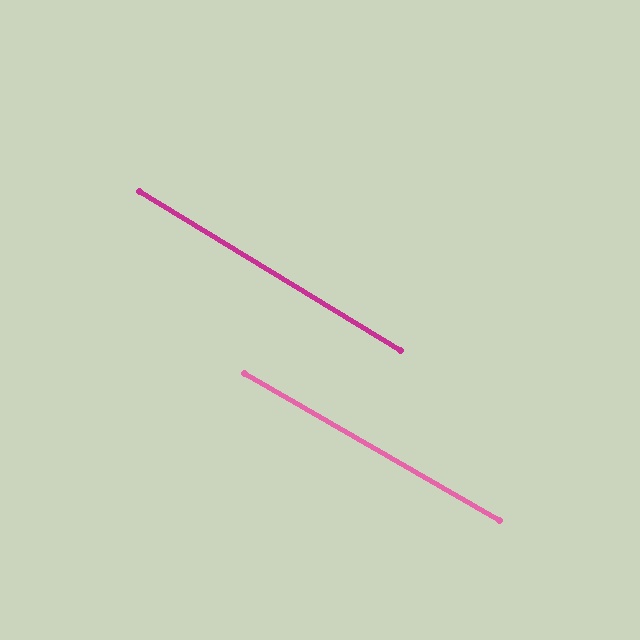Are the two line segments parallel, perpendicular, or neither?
Parallel — their directions differ by only 1.4°.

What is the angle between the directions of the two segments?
Approximately 1 degree.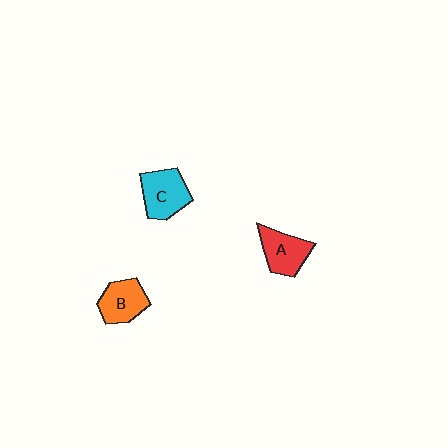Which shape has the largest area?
Shape C (cyan).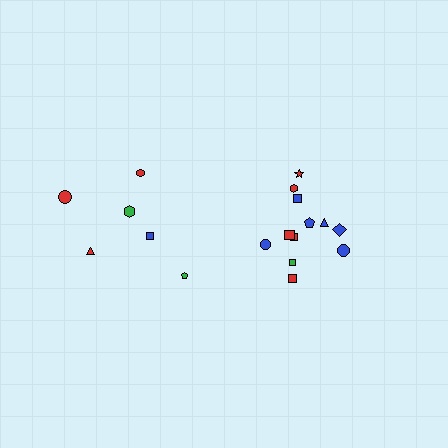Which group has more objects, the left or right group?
The right group.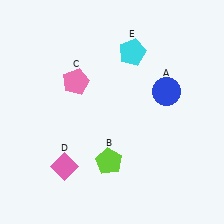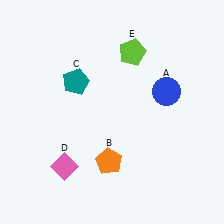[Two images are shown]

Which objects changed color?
B changed from lime to orange. C changed from pink to teal. E changed from cyan to lime.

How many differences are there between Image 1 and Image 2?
There are 3 differences between the two images.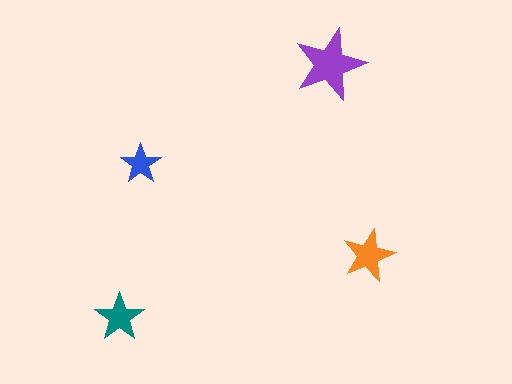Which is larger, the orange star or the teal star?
The orange one.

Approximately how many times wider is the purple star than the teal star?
About 1.5 times wider.